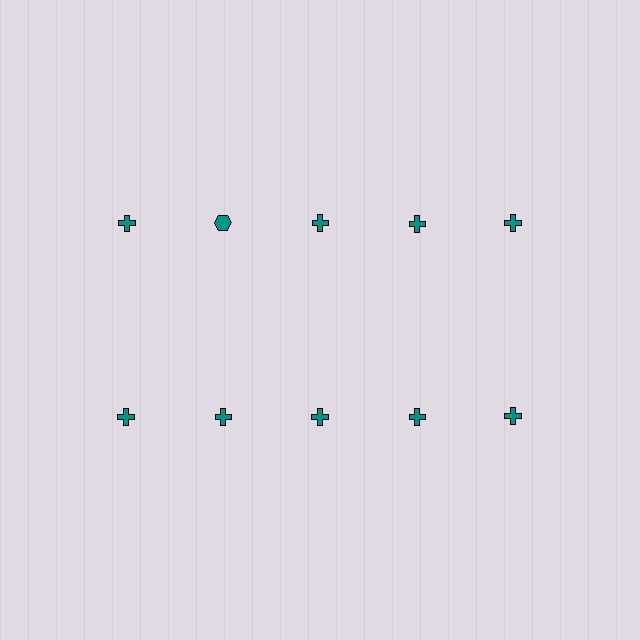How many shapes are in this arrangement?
There are 10 shapes arranged in a grid pattern.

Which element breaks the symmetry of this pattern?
The teal hexagon in the top row, second from left column breaks the symmetry. All other shapes are teal crosses.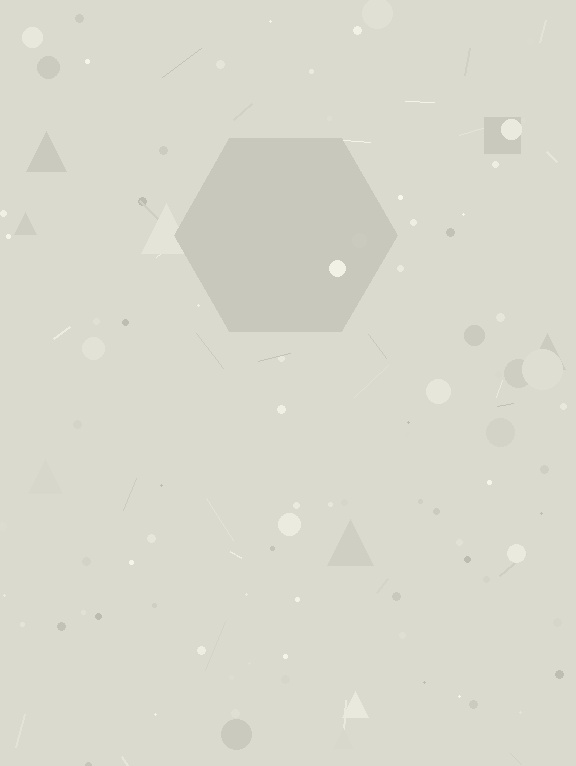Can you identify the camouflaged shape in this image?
The camouflaged shape is a hexagon.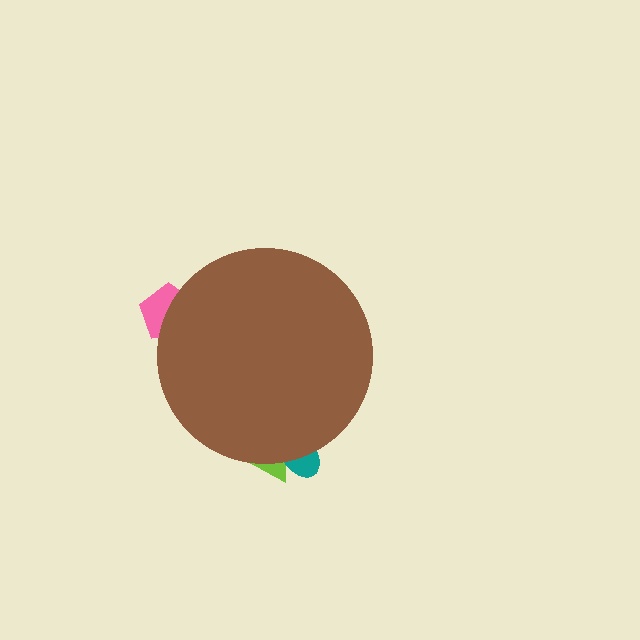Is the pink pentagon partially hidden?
Yes, the pink pentagon is partially hidden behind the brown circle.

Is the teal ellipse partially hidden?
Yes, the teal ellipse is partially hidden behind the brown circle.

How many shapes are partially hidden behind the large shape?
3 shapes are partially hidden.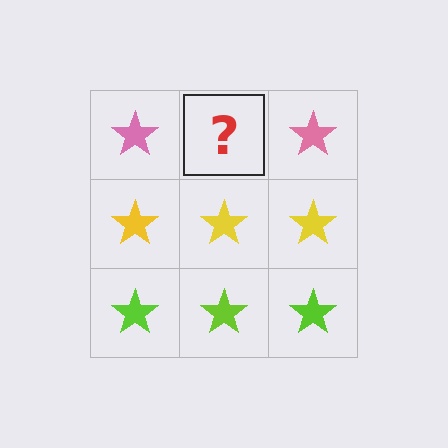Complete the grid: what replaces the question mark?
The question mark should be replaced with a pink star.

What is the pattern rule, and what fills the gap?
The rule is that each row has a consistent color. The gap should be filled with a pink star.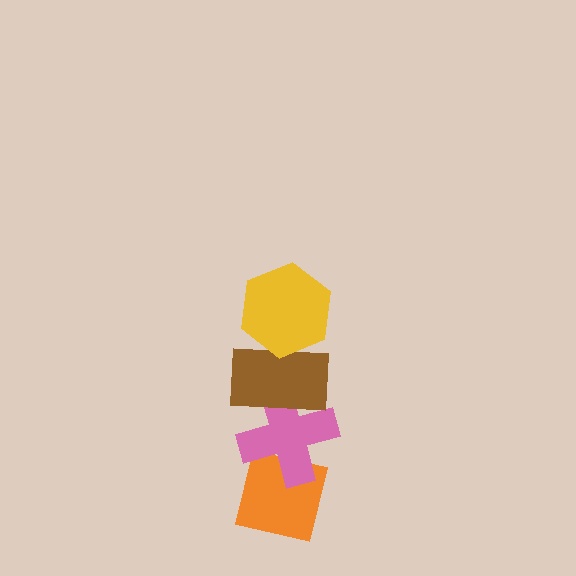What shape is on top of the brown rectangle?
The yellow hexagon is on top of the brown rectangle.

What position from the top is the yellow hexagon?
The yellow hexagon is 1st from the top.